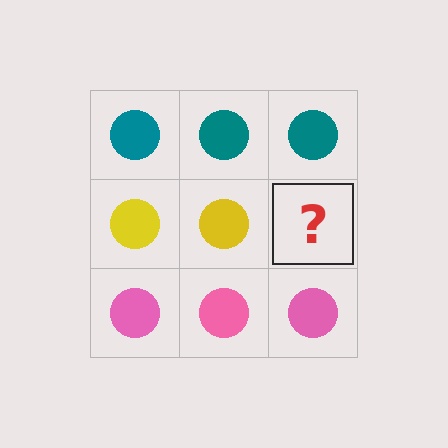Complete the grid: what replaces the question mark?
The question mark should be replaced with a yellow circle.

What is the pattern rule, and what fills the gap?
The rule is that each row has a consistent color. The gap should be filled with a yellow circle.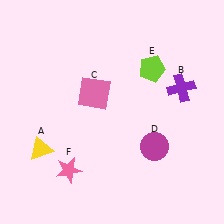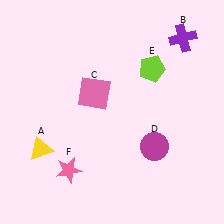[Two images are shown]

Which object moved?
The purple cross (B) moved up.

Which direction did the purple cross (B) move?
The purple cross (B) moved up.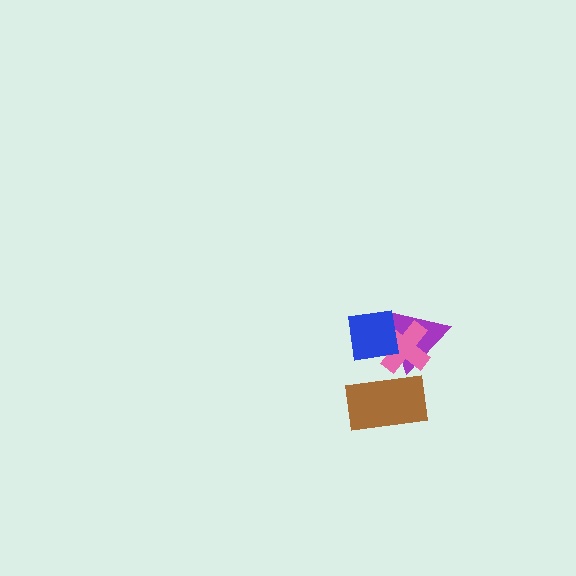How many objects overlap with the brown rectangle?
1 object overlaps with the brown rectangle.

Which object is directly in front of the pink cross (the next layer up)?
The blue square is directly in front of the pink cross.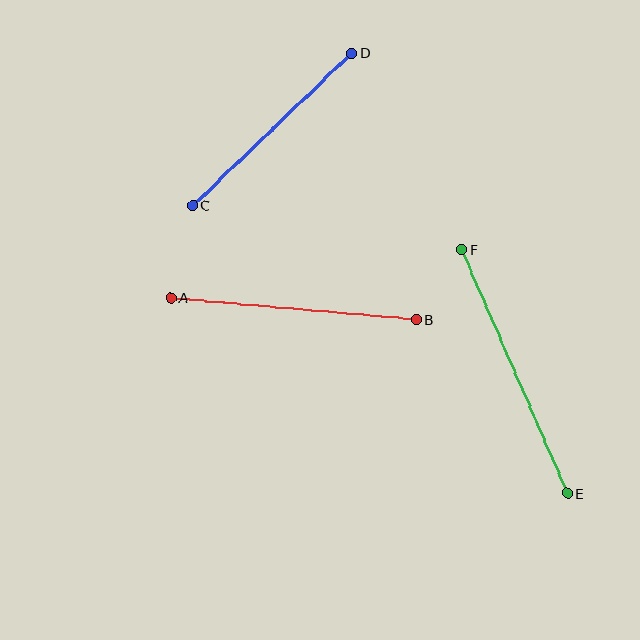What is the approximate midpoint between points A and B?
The midpoint is at approximately (294, 309) pixels.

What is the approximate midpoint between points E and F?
The midpoint is at approximately (515, 371) pixels.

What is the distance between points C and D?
The distance is approximately 221 pixels.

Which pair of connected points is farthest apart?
Points E and F are farthest apart.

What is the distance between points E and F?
The distance is approximately 265 pixels.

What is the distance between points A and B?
The distance is approximately 247 pixels.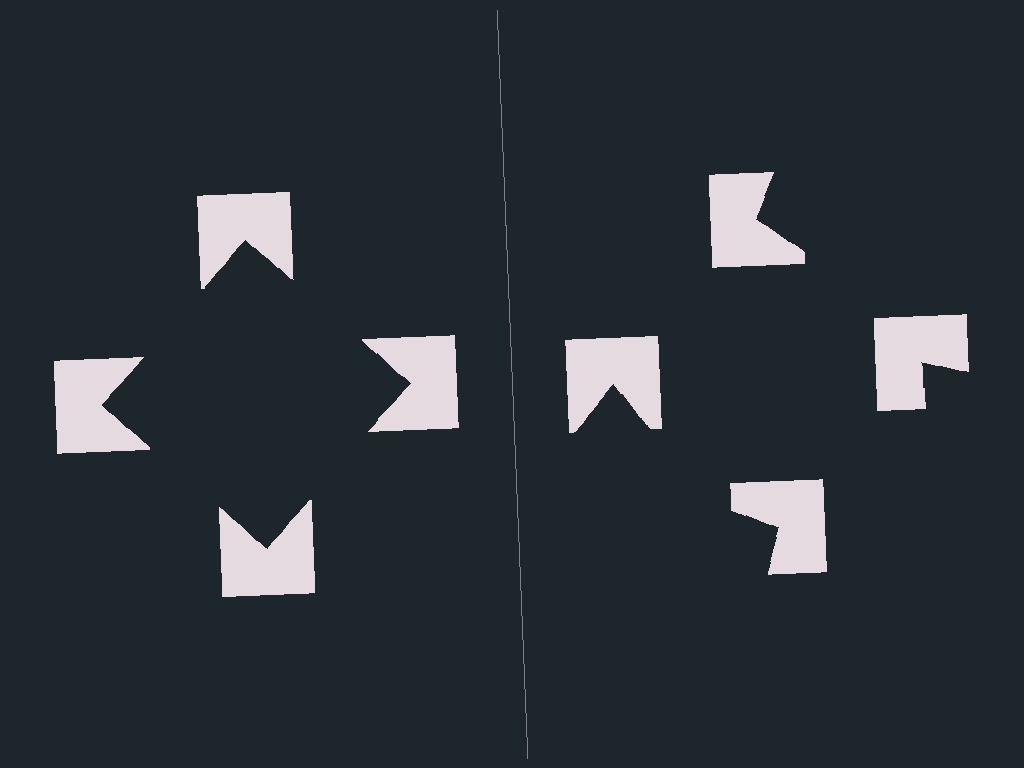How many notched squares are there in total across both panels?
8 — 4 on each side.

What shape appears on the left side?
An illusory square.